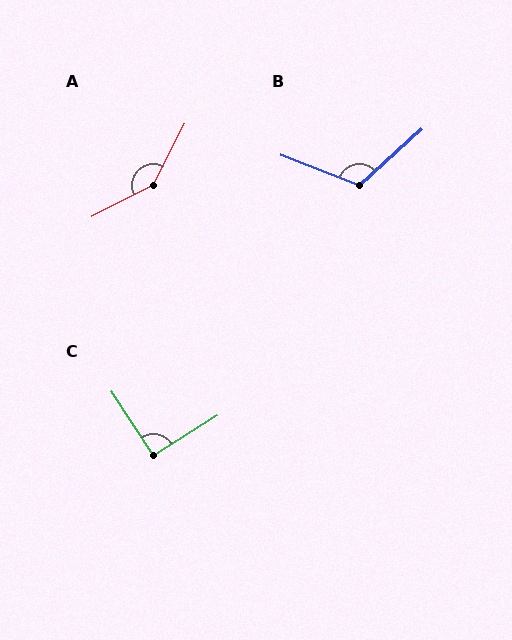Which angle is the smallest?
C, at approximately 91 degrees.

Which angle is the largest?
A, at approximately 145 degrees.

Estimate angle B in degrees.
Approximately 116 degrees.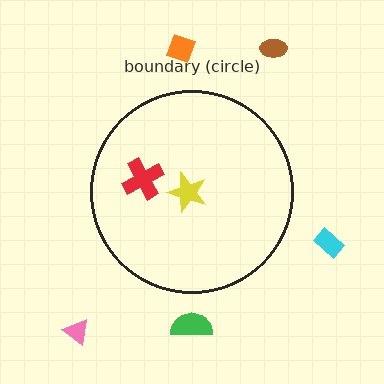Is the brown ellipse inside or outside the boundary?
Outside.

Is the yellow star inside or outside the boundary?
Inside.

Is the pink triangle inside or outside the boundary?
Outside.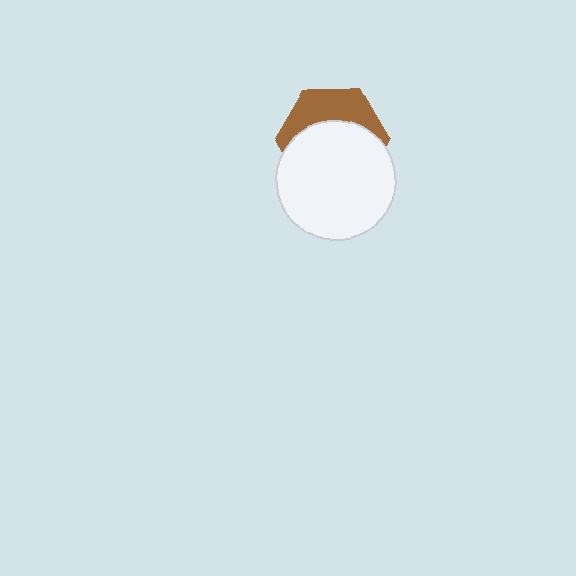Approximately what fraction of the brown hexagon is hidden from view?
Roughly 62% of the brown hexagon is hidden behind the white circle.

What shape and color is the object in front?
The object in front is a white circle.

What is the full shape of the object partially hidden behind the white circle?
The partially hidden object is a brown hexagon.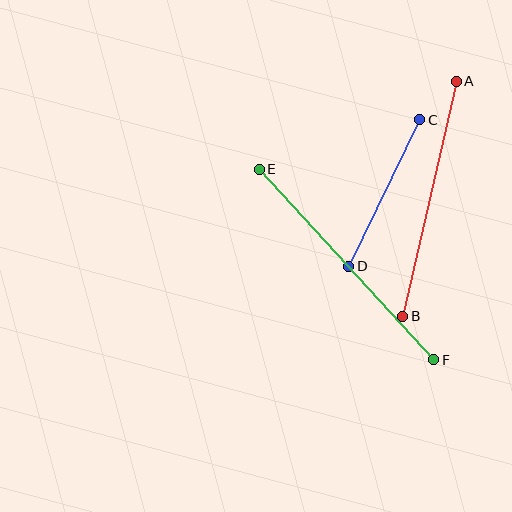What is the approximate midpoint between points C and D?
The midpoint is at approximately (384, 193) pixels.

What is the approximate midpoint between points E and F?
The midpoint is at approximately (346, 265) pixels.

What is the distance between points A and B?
The distance is approximately 241 pixels.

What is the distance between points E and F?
The distance is approximately 258 pixels.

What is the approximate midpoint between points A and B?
The midpoint is at approximately (430, 199) pixels.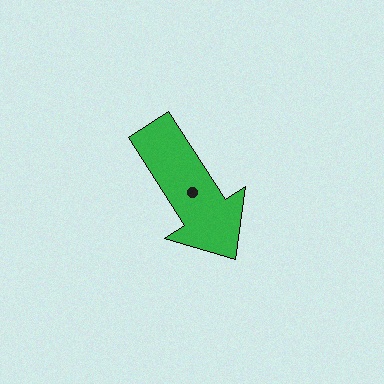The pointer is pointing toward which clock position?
Roughly 5 o'clock.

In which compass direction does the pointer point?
Southeast.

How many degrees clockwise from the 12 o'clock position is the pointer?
Approximately 147 degrees.